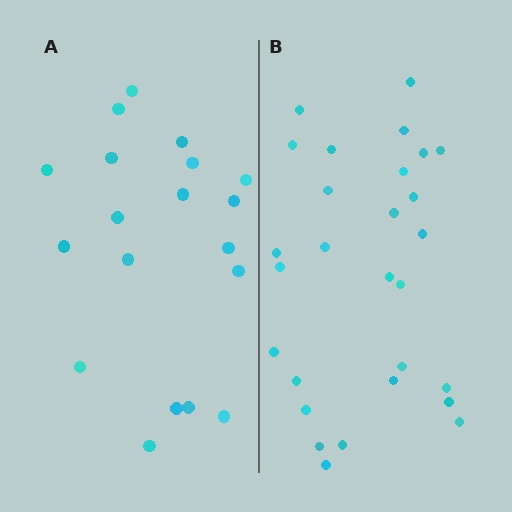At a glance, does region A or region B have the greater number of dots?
Region B (the right region) has more dots.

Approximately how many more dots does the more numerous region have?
Region B has roughly 8 or so more dots than region A.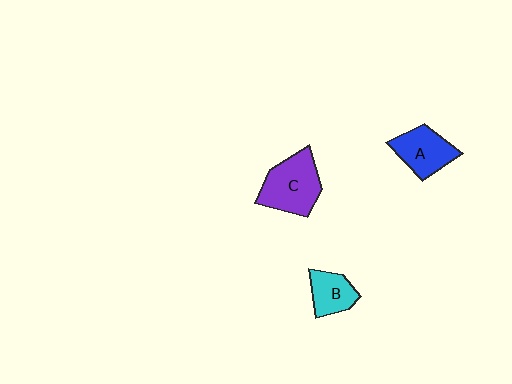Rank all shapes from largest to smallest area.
From largest to smallest: C (purple), A (blue), B (cyan).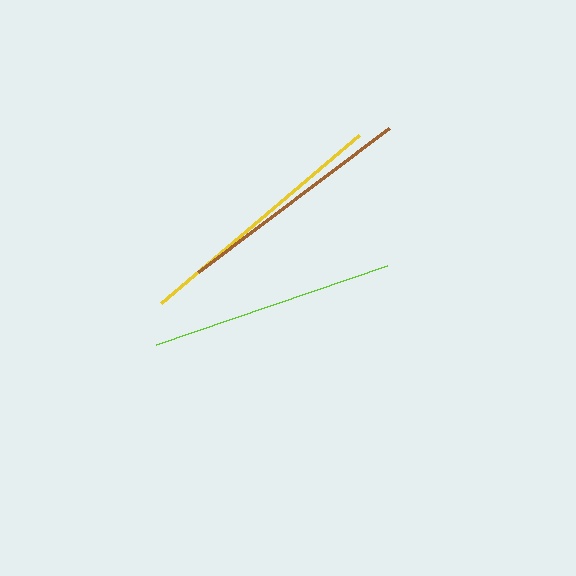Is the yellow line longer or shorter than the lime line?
The yellow line is longer than the lime line.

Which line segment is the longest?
The yellow line is the longest at approximately 260 pixels.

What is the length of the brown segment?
The brown segment is approximately 239 pixels long.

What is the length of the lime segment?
The lime segment is approximately 244 pixels long.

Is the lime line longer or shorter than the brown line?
The lime line is longer than the brown line.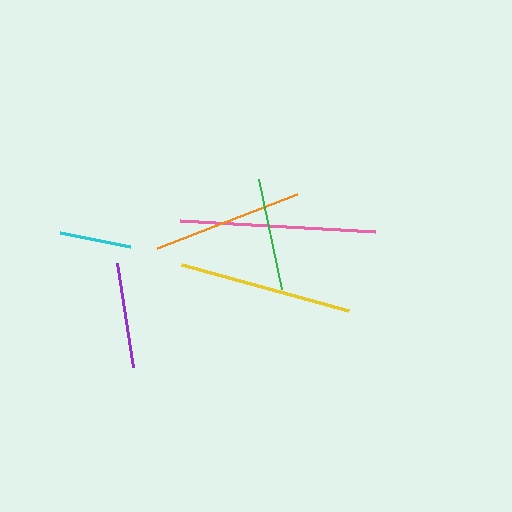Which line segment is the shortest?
The cyan line is the shortest at approximately 71 pixels.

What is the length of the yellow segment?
The yellow segment is approximately 174 pixels long.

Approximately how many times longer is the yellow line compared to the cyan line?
The yellow line is approximately 2.4 times the length of the cyan line.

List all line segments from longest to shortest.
From longest to shortest: pink, yellow, orange, green, purple, cyan.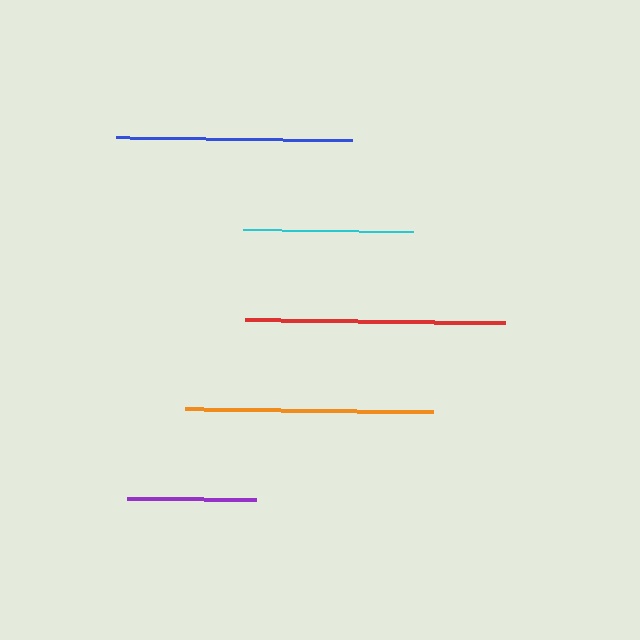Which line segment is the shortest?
The purple line is the shortest at approximately 129 pixels.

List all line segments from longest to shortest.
From longest to shortest: red, orange, blue, cyan, purple.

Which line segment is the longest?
The red line is the longest at approximately 260 pixels.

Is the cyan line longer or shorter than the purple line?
The cyan line is longer than the purple line.